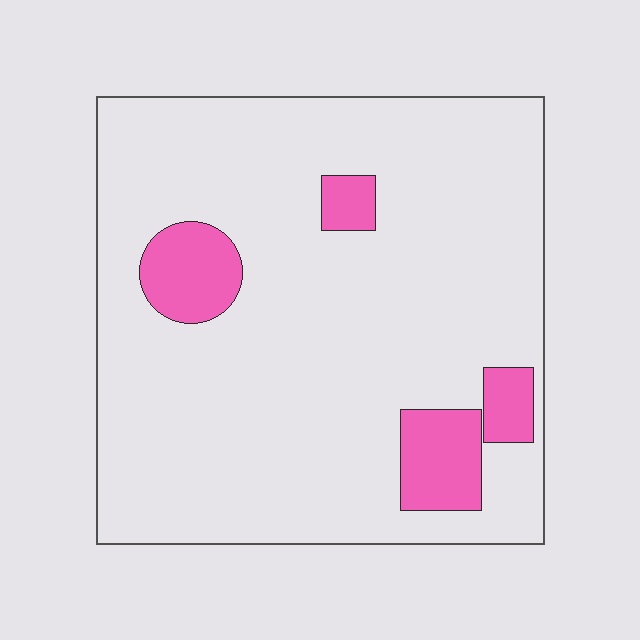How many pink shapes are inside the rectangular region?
4.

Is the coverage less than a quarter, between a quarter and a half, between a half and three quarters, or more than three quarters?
Less than a quarter.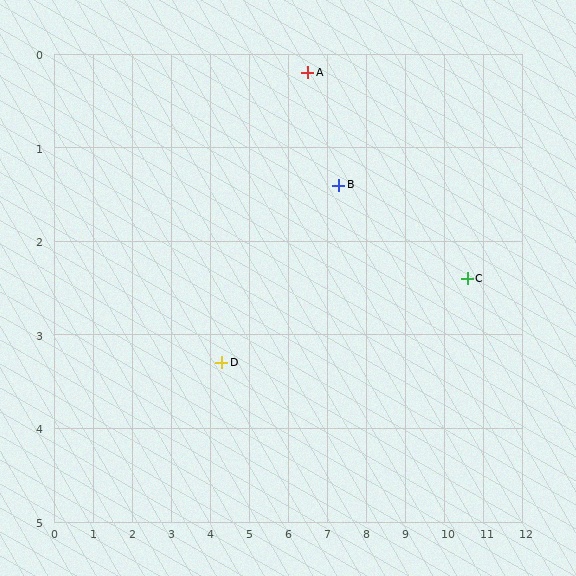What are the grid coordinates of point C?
Point C is at approximately (10.6, 2.4).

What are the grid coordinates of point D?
Point D is at approximately (4.3, 3.3).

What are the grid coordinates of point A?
Point A is at approximately (6.5, 0.2).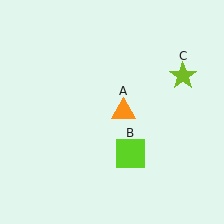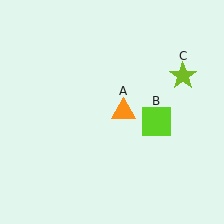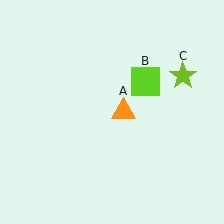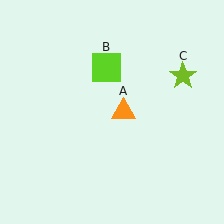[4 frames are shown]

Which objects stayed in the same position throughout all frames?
Orange triangle (object A) and lime star (object C) remained stationary.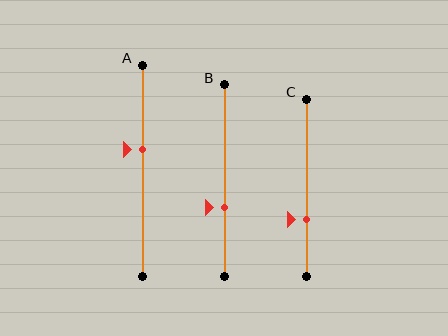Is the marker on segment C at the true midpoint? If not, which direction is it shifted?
No, the marker on segment C is shifted downward by about 18% of the segment length.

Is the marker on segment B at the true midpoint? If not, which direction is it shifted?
No, the marker on segment B is shifted downward by about 14% of the segment length.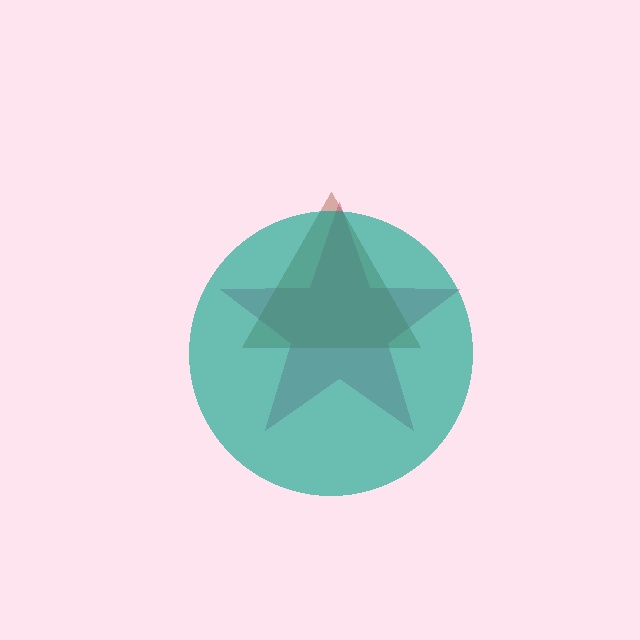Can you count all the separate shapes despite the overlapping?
Yes, there are 3 separate shapes.